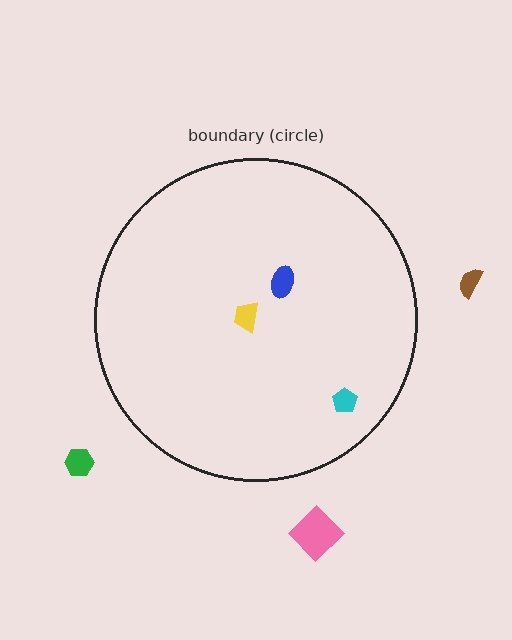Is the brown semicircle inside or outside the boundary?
Outside.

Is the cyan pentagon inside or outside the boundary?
Inside.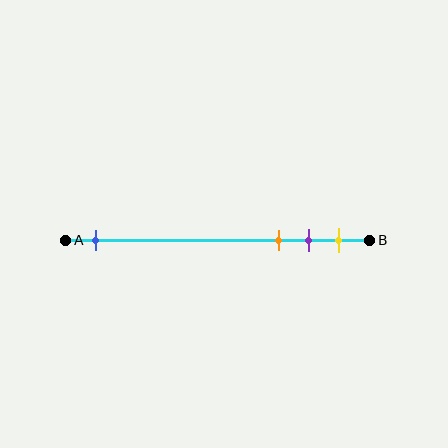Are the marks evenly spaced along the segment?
No, the marks are not evenly spaced.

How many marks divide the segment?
There are 4 marks dividing the segment.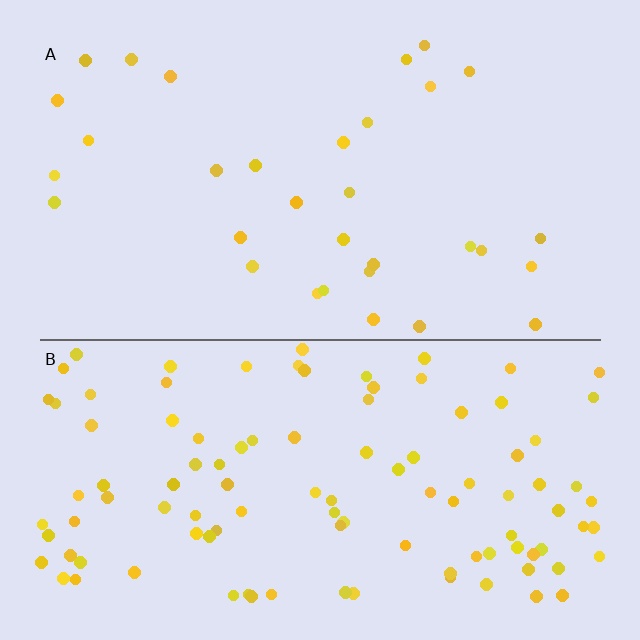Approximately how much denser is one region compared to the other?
Approximately 3.4× — region B over region A.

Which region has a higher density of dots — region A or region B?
B (the bottom).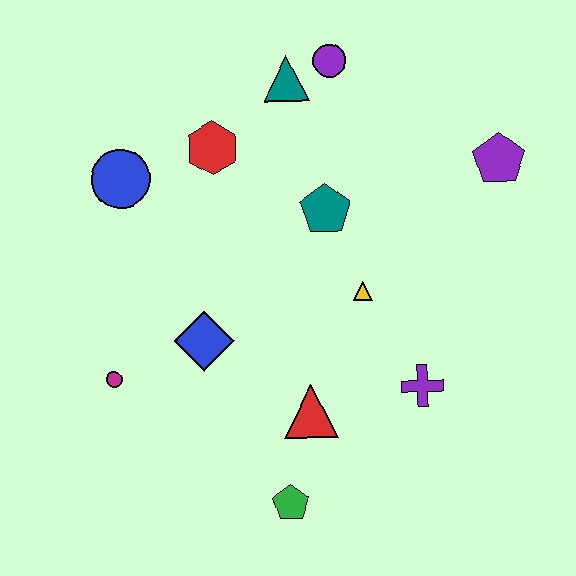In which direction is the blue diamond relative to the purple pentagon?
The blue diamond is to the left of the purple pentagon.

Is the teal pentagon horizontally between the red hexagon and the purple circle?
Yes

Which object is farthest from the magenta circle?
The purple pentagon is farthest from the magenta circle.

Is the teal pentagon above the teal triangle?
No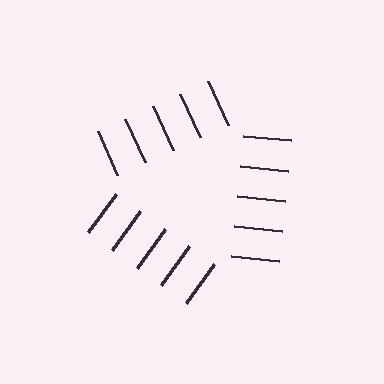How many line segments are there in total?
15 — 5 along each of the 3 edges.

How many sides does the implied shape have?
3 sides — the line-ends trace a triangle.